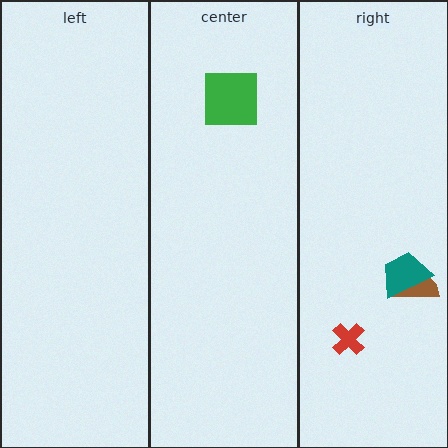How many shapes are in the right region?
3.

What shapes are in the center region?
The green square.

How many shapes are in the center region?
1.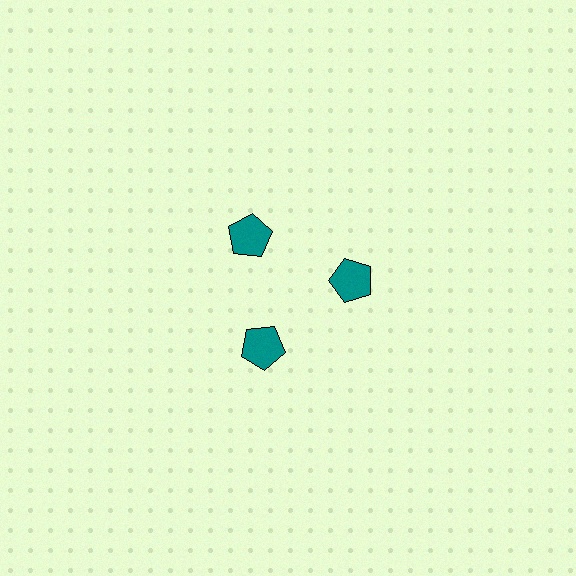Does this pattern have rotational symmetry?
Yes, this pattern has 3-fold rotational symmetry. It looks the same after rotating 120 degrees around the center.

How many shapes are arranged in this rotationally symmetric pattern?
There are 3 shapes, arranged in 3 groups of 1.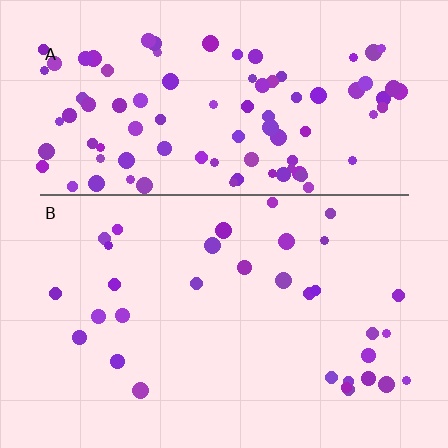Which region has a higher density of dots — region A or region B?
A (the top).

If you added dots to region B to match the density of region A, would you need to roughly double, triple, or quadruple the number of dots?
Approximately triple.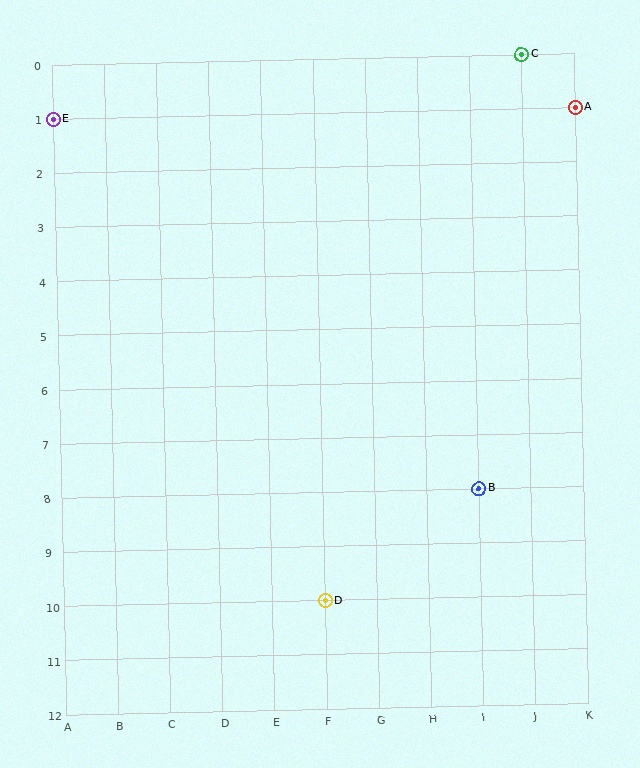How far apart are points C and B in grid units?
Points C and B are 1 column and 8 rows apart (about 8.1 grid units diagonally).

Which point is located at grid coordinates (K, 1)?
Point A is at (K, 1).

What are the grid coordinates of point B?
Point B is at grid coordinates (I, 8).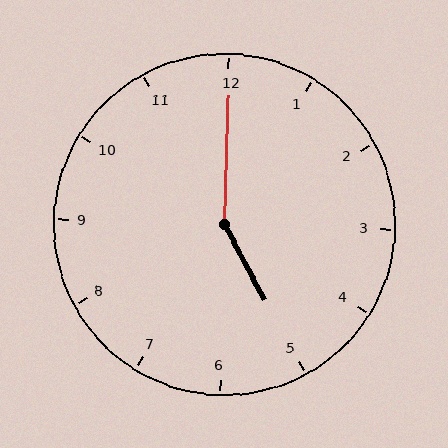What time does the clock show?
5:00.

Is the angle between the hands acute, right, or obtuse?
It is obtuse.